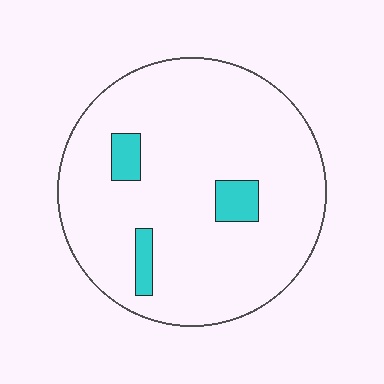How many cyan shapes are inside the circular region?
3.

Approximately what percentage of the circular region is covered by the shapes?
Approximately 10%.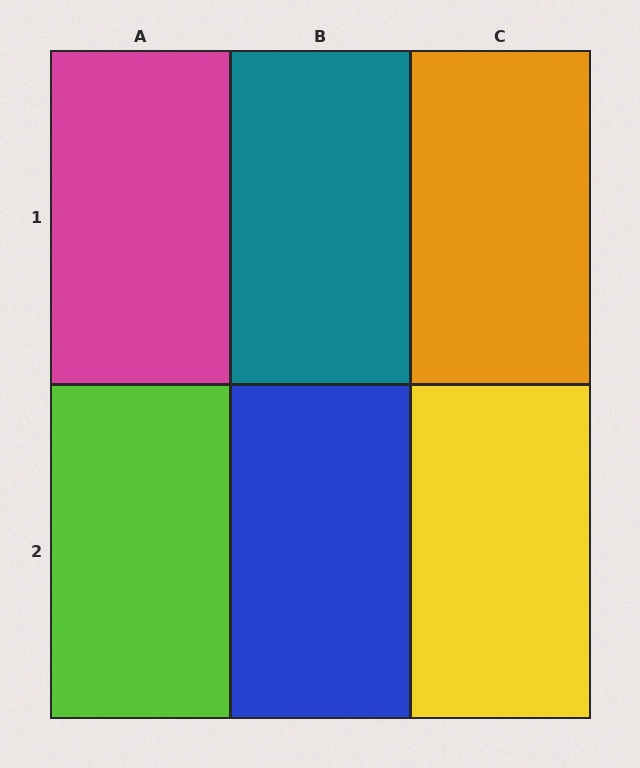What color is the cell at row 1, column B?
Teal.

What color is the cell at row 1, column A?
Magenta.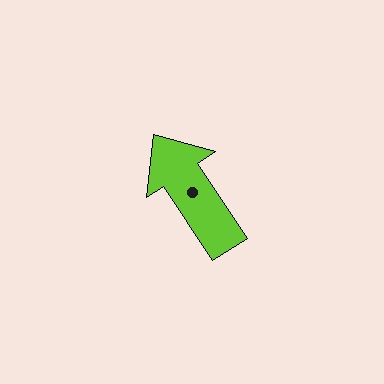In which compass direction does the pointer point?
Northwest.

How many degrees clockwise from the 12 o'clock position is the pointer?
Approximately 326 degrees.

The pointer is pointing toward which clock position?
Roughly 11 o'clock.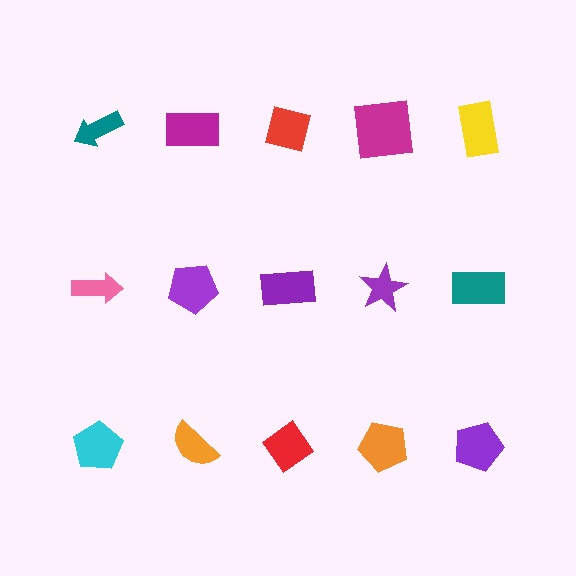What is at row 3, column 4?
An orange pentagon.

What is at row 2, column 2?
A purple pentagon.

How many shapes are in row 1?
5 shapes.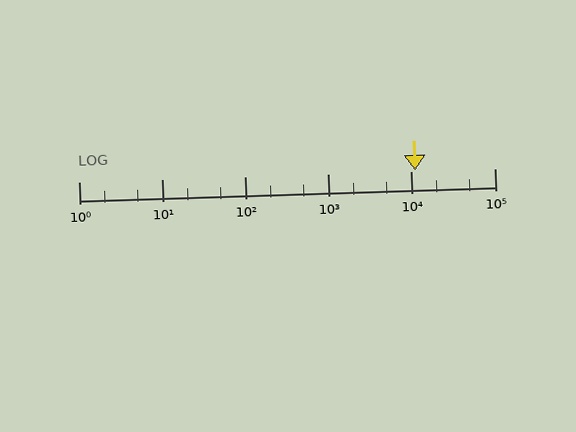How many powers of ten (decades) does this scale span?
The scale spans 5 decades, from 1 to 100000.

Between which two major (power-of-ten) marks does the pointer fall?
The pointer is between 10000 and 100000.